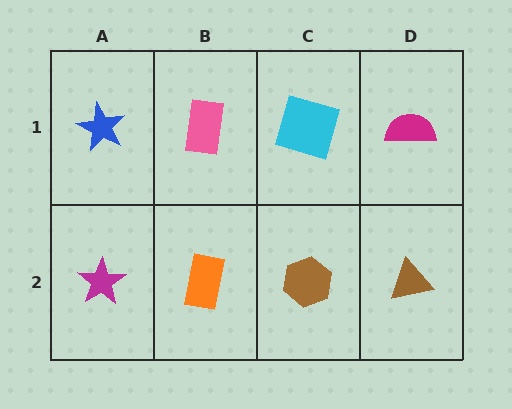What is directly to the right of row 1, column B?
A cyan square.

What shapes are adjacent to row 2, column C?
A cyan square (row 1, column C), an orange rectangle (row 2, column B), a brown triangle (row 2, column D).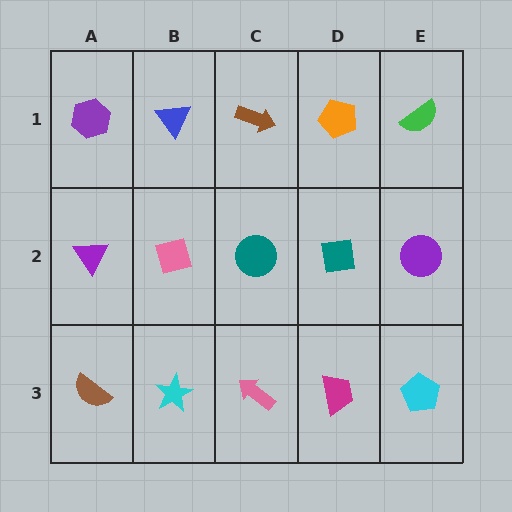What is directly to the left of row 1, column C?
A blue triangle.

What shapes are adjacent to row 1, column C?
A teal circle (row 2, column C), a blue triangle (row 1, column B), an orange pentagon (row 1, column D).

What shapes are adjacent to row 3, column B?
A pink diamond (row 2, column B), a brown semicircle (row 3, column A), a pink arrow (row 3, column C).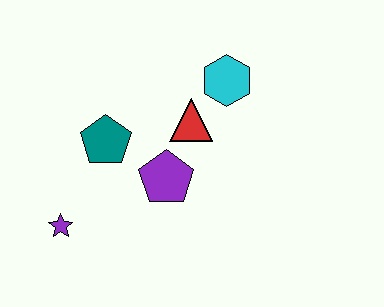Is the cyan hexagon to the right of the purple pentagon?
Yes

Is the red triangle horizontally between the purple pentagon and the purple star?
No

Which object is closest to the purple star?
The teal pentagon is closest to the purple star.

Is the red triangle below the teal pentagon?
No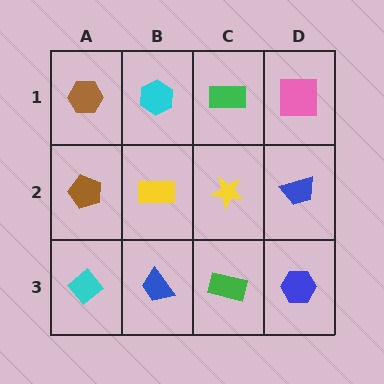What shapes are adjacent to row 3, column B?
A yellow rectangle (row 2, column B), a cyan diamond (row 3, column A), a green rectangle (row 3, column C).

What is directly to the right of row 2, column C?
A blue trapezoid.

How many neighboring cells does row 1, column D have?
2.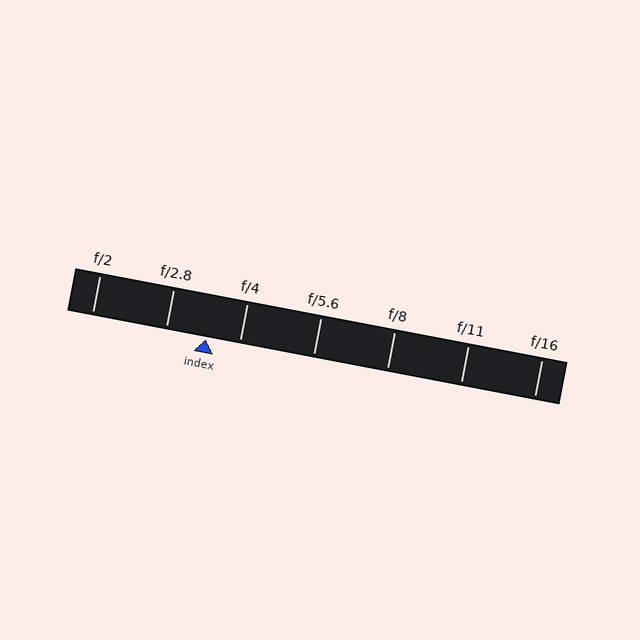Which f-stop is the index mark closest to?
The index mark is closest to f/4.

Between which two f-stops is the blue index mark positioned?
The index mark is between f/2.8 and f/4.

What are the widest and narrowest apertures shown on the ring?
The widest aperture shown is f/2 and the narrowest is f/16.